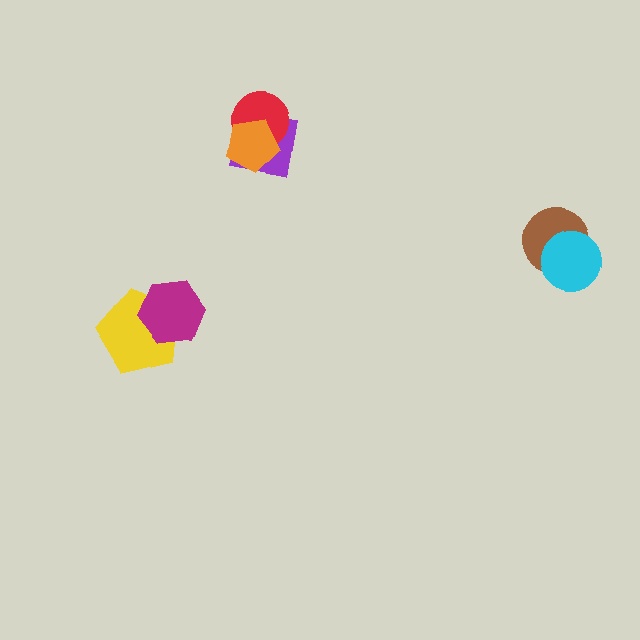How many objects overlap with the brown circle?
1 object overlaps with the brown circle.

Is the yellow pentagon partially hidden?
Yes, it is partially covered by another shape.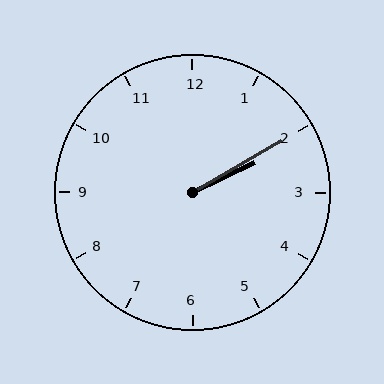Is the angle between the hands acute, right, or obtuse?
It is acute.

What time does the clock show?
2:10.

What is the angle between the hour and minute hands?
Approximately 5 degrees.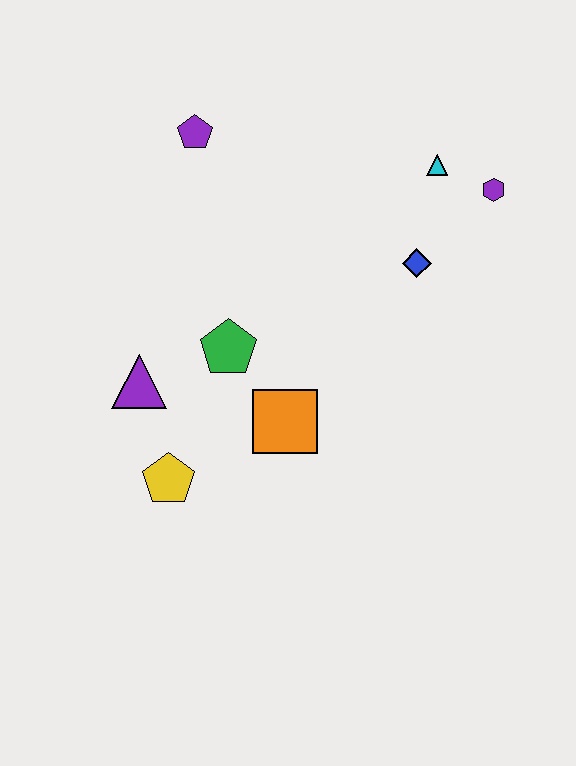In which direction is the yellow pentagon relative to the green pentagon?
The yellow pentagon is below the green pentagon.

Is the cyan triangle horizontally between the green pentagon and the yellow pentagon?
No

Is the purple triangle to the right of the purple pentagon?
No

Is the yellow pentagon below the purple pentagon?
Yes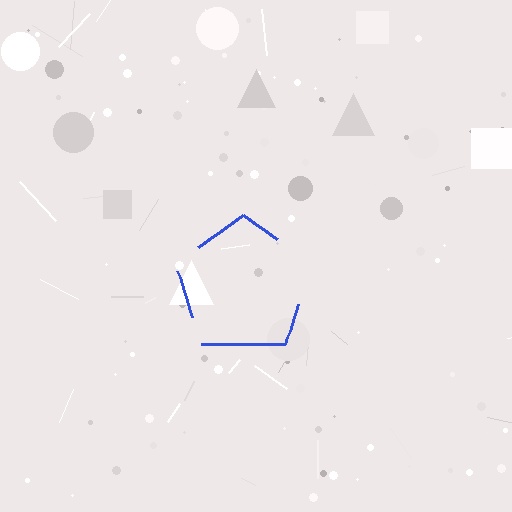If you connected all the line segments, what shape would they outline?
They would outline a pentagon.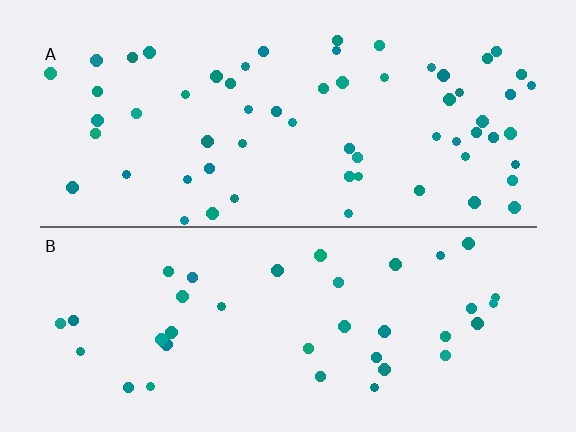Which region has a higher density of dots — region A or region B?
A (the top).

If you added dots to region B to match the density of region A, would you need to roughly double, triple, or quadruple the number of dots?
Approximately double.